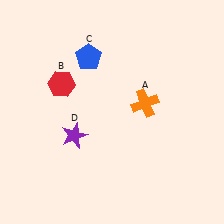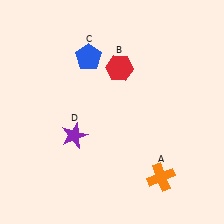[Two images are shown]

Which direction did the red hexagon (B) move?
The red hexagon (B) moved right.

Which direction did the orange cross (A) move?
The orange cross (A) moved down.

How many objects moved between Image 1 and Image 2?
2 objects moved between the two images.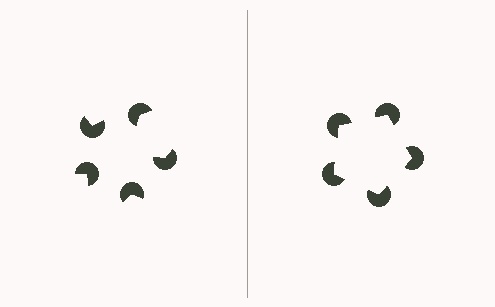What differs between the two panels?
The pac-man discs are positioned identically on both sides; only the wedge orientations differ. On the right they align to a pentagon; on the left they are misaligned.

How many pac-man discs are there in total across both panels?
10 — 5 on each side.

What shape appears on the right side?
An illusory pentagon.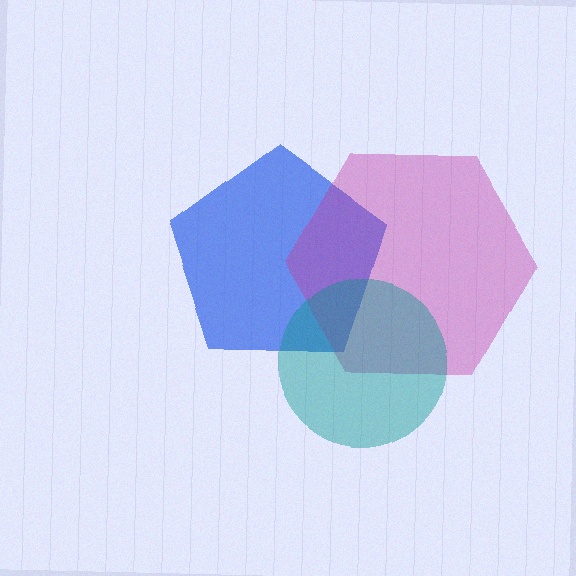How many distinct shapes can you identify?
There are 3 distinct shapes: a blue pentagon, a magenta hexagon, a teal circle.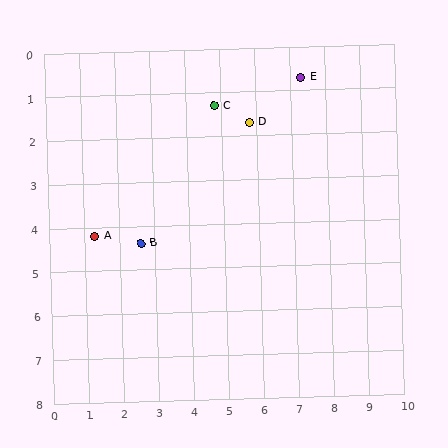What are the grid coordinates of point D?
Point D is at approximately (5.8, 1.7).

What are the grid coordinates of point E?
Point E is at approximately (7.3, 0.7).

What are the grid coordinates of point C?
Point C is at approximately (4.8, 1.3).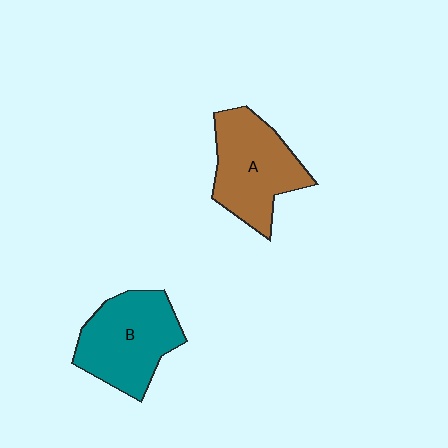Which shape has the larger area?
Shape B (teal).